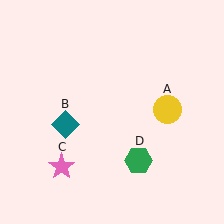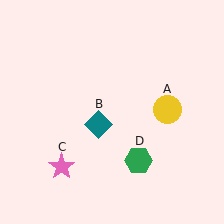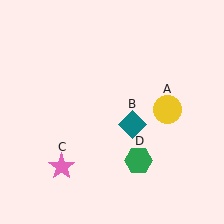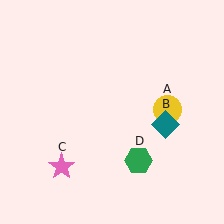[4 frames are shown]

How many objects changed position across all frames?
1 object changed position: teal diamond (object B).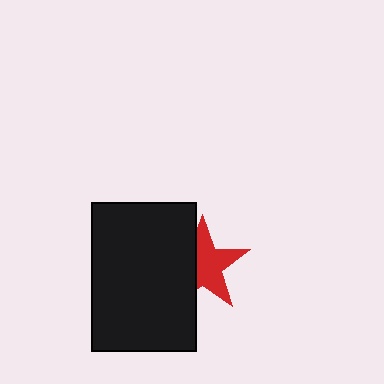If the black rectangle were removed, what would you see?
You would see the complete red star.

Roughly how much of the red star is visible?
About half of it is visible (roughly 61%).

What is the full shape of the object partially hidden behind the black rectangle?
The partially hidden object is a red star.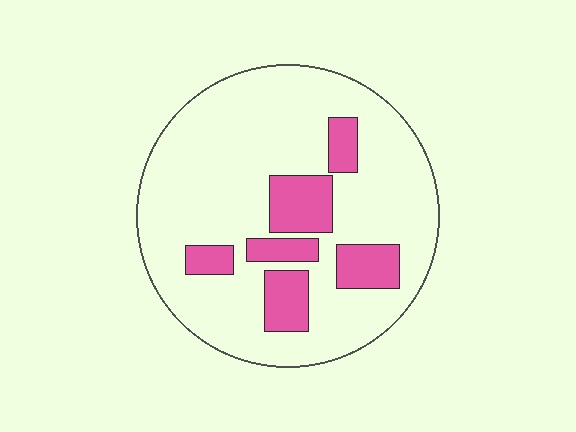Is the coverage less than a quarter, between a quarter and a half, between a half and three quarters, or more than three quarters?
Less than a quarter.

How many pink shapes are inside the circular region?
6.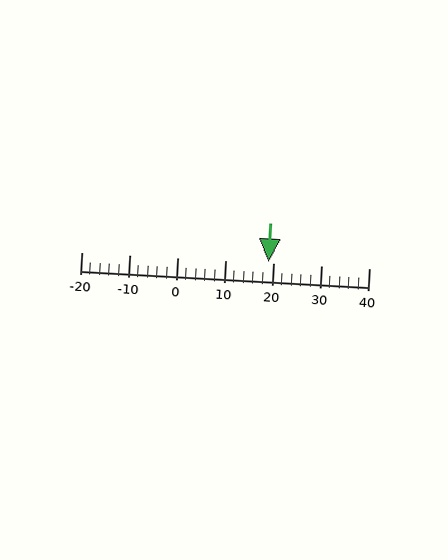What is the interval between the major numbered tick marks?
The major tick marks are spaced 10 units apart.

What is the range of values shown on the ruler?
The ruler shows values from -20 to 40.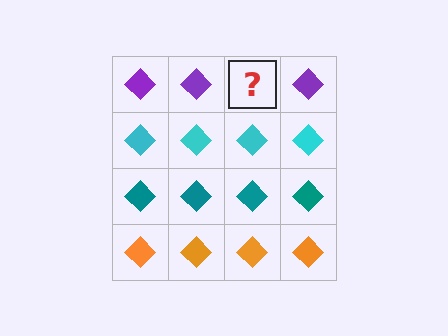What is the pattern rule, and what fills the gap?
The rule is that each row has a consistent color. The gap should be filled with a purple diamond.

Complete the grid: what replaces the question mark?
The question mark should be replaced with a purple diamond.